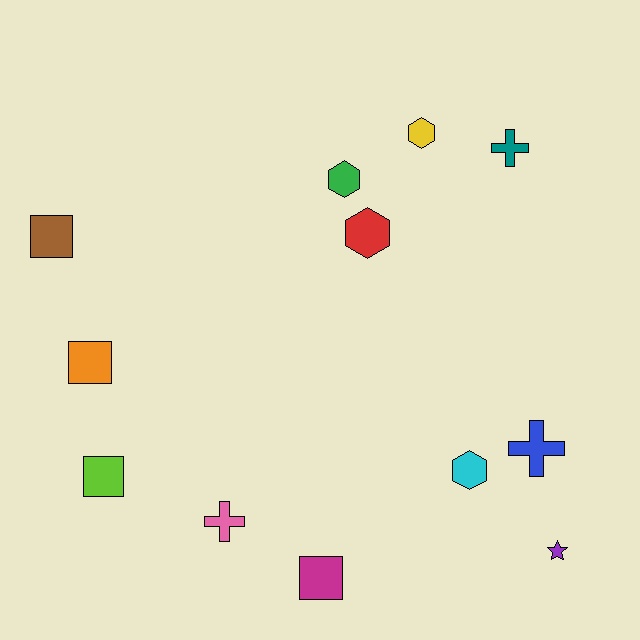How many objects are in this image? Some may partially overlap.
There are 12 objects.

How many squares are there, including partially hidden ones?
There are 4 squares.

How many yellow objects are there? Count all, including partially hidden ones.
There is 1 yellow object.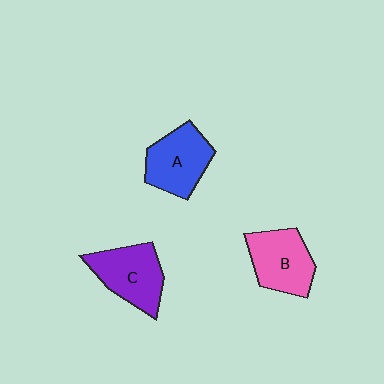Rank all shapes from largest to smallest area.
From largest to smallest: C (purple), B (pink), A (blue).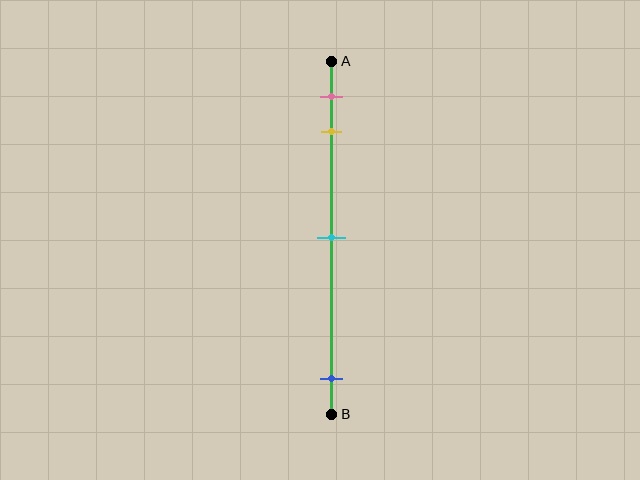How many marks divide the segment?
There are 4 marks dividing the segment.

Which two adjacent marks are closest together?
The pink and yellow marks are the closest adjacent pair.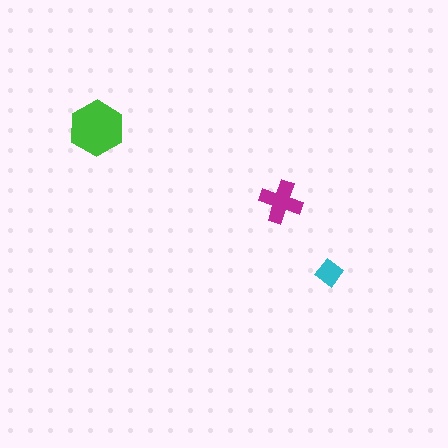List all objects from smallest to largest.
The cyan diamond, the magenta cross, the green hexagon.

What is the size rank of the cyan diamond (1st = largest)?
3rd.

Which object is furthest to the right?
The cyan diamond is rightmost.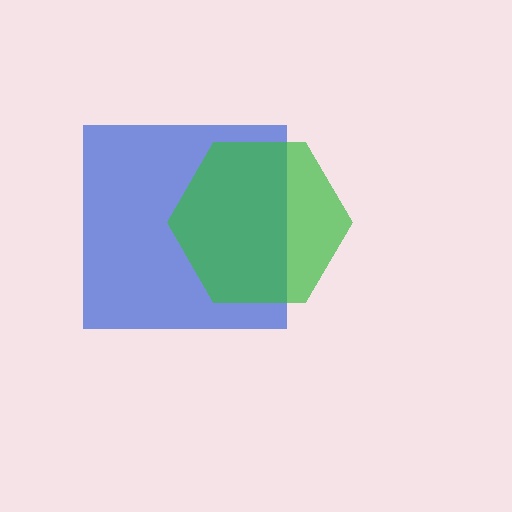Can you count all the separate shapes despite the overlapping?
Yes, there are 2 separate shapes.